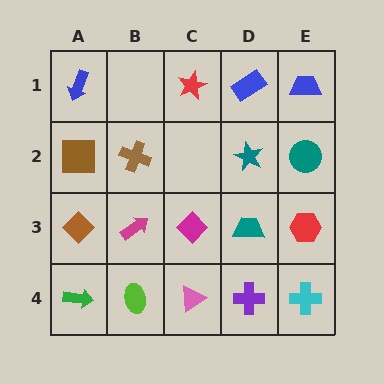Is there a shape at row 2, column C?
No, that cell is empty.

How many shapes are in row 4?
5 shapes.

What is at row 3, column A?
A brown diamond.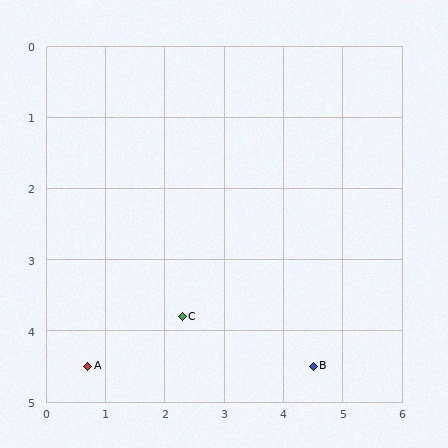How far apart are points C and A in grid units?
Points C and A are about 1.7 grid units apart.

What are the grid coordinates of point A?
Point A is at approximately (0.7, 4.5).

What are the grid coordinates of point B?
Point B is at approximately (4.5, 4.5).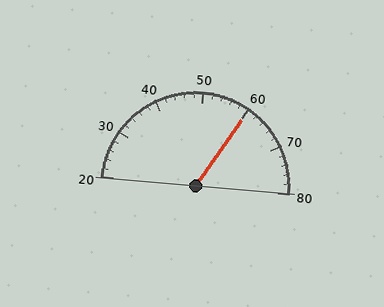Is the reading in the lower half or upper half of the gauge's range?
The reading is in the upper half of the range (20 to 80).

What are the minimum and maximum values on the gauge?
The gauge ranges from 20 to 80.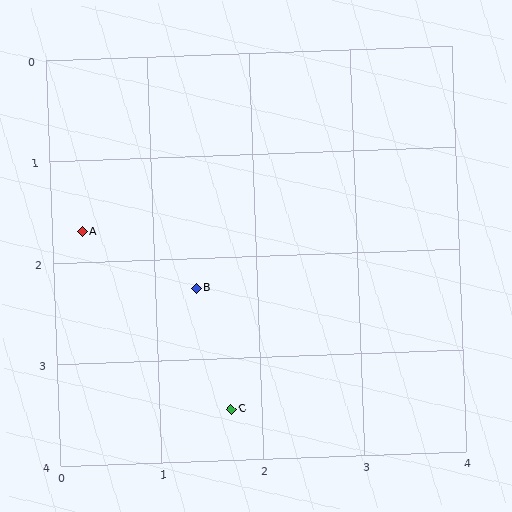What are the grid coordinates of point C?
Point C is at approximately (1.7, 3.5).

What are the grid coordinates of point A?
Point A is at approximately (0.3, 1.7).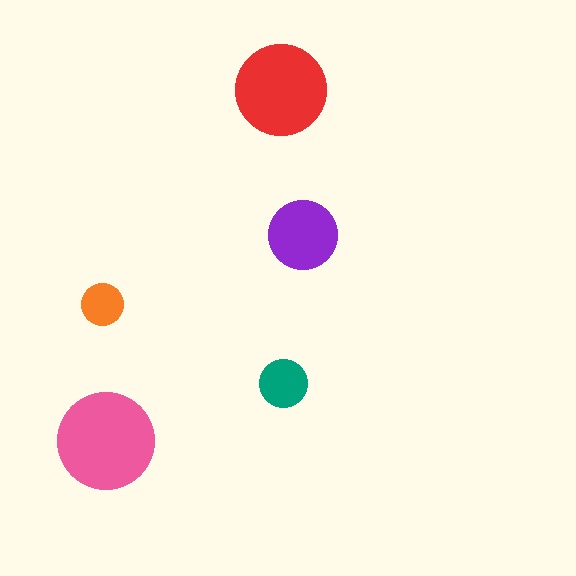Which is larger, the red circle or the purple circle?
The red one.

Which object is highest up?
The red circle is topmost.